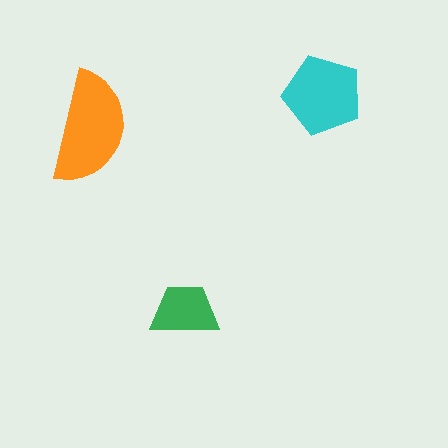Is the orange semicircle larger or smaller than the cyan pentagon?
Larger.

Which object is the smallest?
The green trapezoid.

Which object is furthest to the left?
The orange semicircle is leftmost.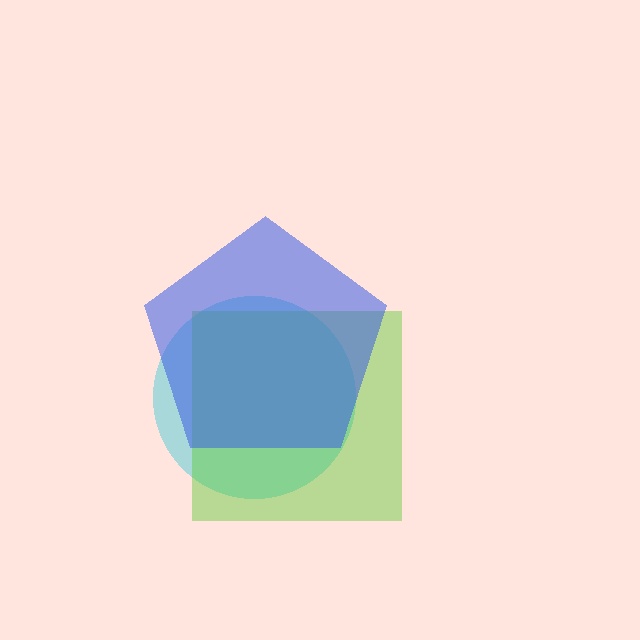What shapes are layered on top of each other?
The layered shapes are: a cyan circle, a lime square, a blue pentagon.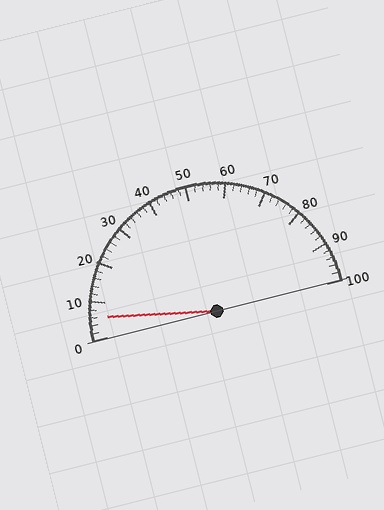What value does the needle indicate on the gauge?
The needle indicates approximately 6.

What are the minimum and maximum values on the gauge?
The gauge ranges from 0 to 100.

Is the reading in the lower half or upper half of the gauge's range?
The reading is in the lower half of the range (0 to 100).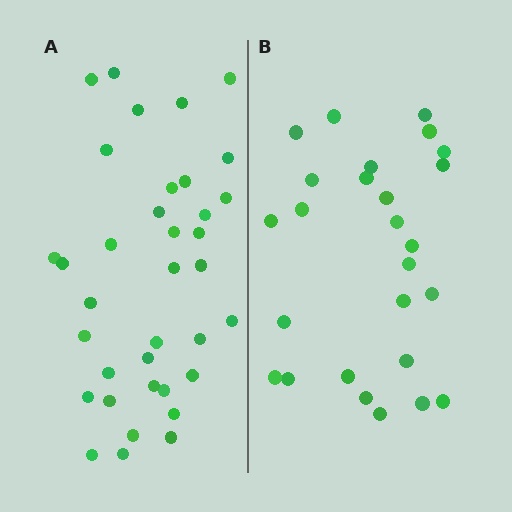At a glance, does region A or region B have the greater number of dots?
Region A (the left region) has more dots.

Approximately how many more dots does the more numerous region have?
Region A has roughly 10 or so more dots than region B.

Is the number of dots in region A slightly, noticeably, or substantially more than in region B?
Region A has noticeably more, but not dramatically so. The ratio is roughly 1.4 to 1.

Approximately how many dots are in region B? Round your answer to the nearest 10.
About 30 dots. (The exact count is 26, which rounds to 30.)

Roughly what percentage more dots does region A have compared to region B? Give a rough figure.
About 40% more.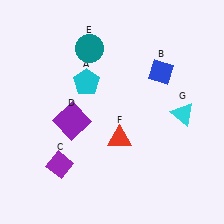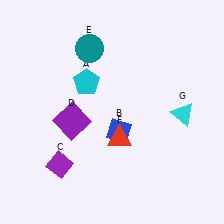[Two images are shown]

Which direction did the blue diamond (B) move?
The blue diamond (B) moved down.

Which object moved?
The blue diamond (B) moved down.